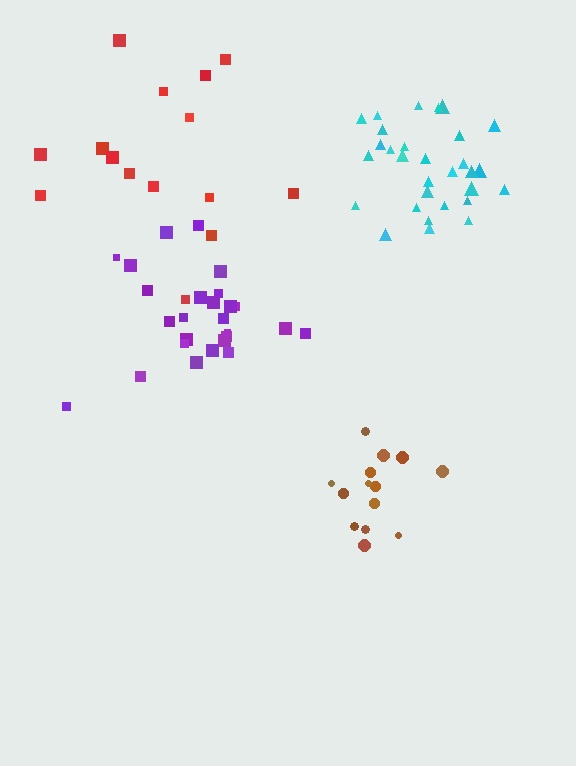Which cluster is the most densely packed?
Cyan.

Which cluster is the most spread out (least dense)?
Red.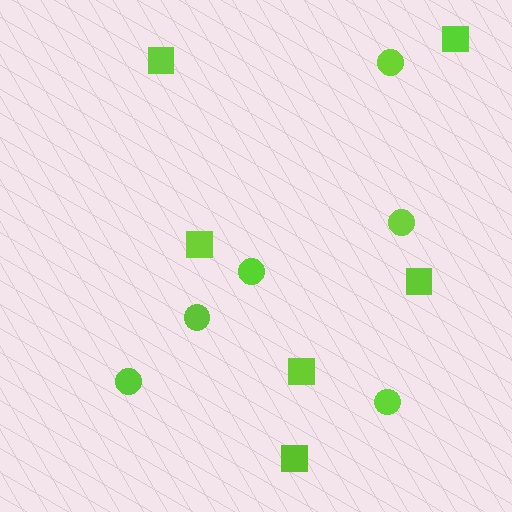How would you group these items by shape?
There are 2 groups: one group of circles (6) and one group of squares (6).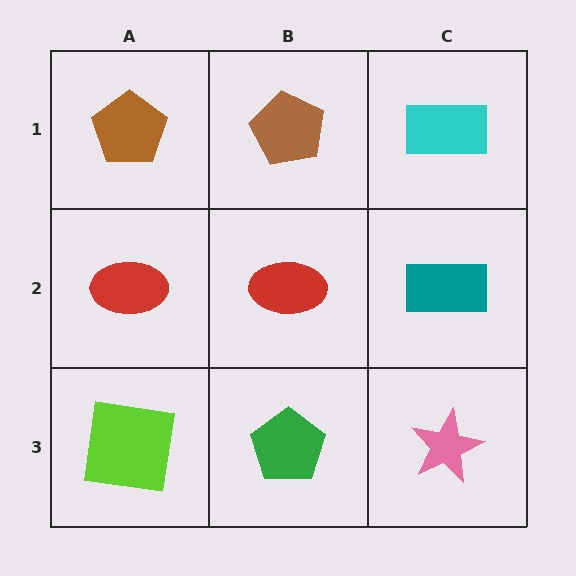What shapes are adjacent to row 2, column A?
A brown pentagon (row 1, column A), a lime square (row 3, column A), a red ellipse (row 2, column B).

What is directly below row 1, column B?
A red ellipse.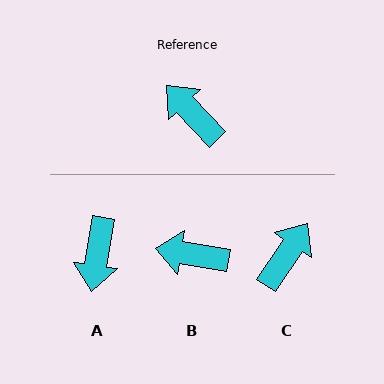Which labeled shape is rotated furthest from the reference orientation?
A, about 128 degrees away.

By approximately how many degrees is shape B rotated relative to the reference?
Approximately 38 degrees counter-clockwise.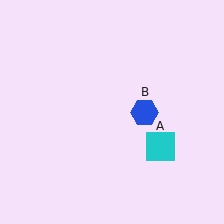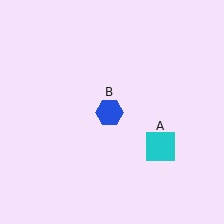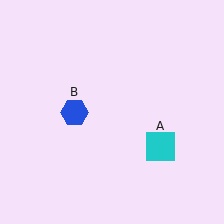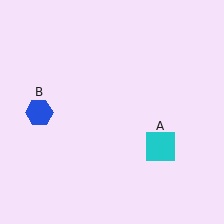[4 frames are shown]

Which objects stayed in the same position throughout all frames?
Cyan square (object A) remained stationary.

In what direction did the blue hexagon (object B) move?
The blue hexagon (object B) moved left.